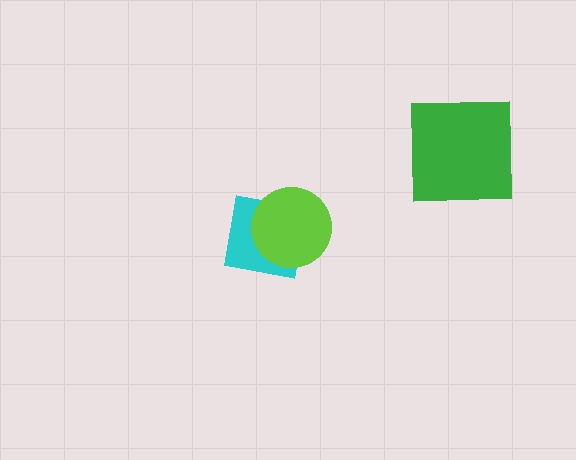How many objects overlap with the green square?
0 objects overlap with the green square.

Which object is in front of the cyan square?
The lime circle is in front of the cyan square.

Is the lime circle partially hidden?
No, no other shape covers it.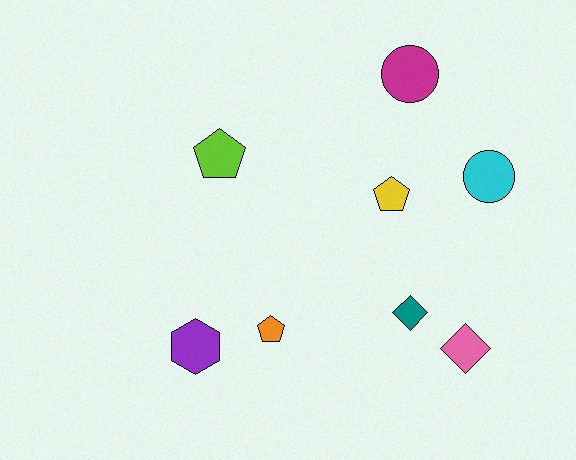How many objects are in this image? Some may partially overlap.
There are 8 objects.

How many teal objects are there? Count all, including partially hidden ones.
There is 1 teal object.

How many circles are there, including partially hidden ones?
There are 2 circles.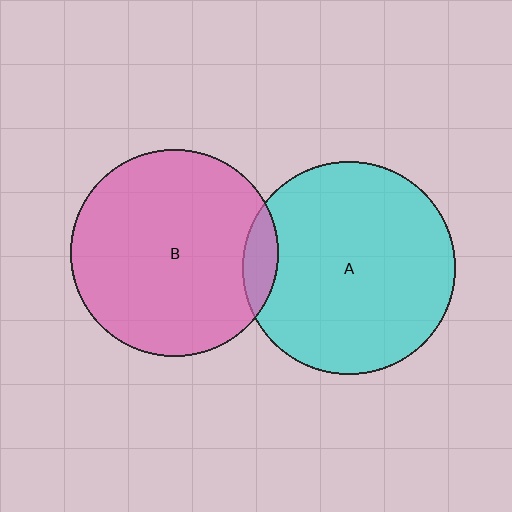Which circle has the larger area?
Circle A (cyan).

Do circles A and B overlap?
Yes.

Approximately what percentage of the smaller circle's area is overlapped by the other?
Approximately 10%.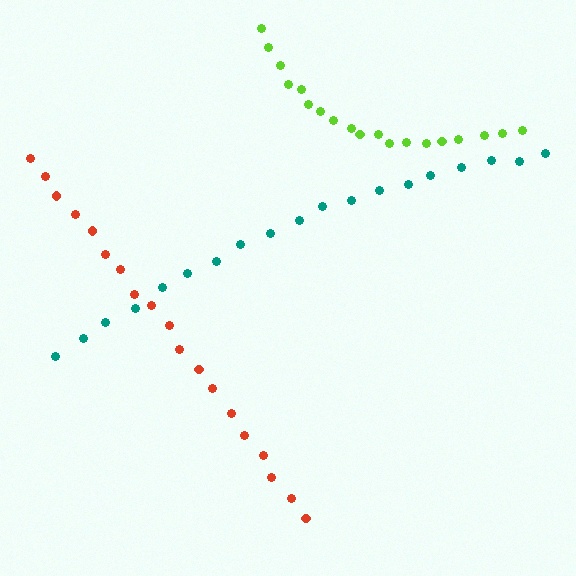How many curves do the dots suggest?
There are 3 distinct paths.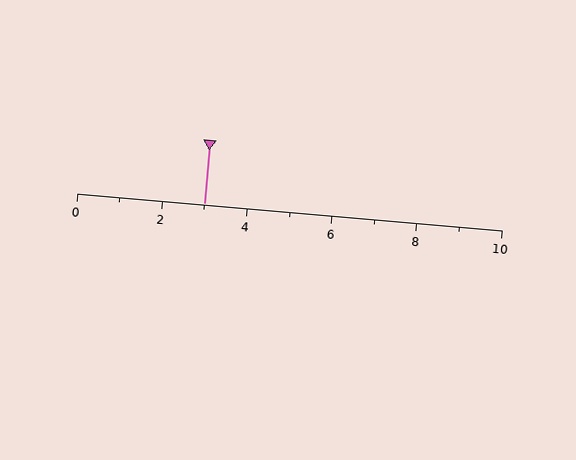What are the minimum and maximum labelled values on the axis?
The axis runs from 0 to 10.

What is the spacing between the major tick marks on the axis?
The major ticks are spaced 2 apart.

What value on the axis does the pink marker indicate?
The marker indicates approximately 3.